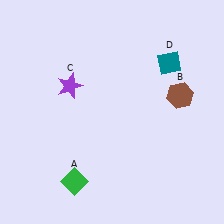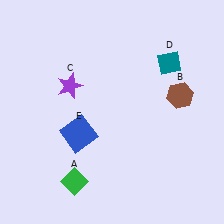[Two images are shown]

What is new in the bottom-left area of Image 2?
A blue square (E) was added in the bottom-left area of Image 2.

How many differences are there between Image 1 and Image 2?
There is 1 difference between the two images.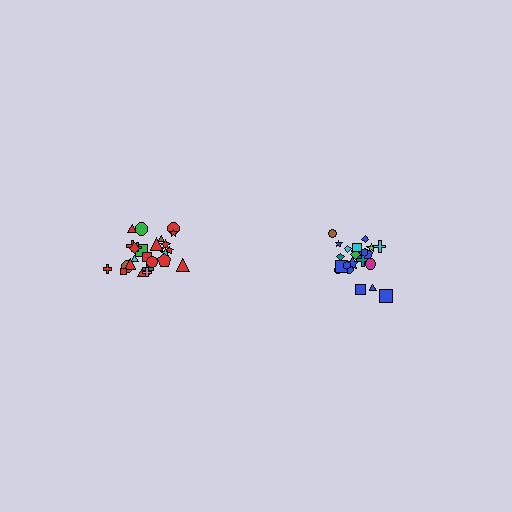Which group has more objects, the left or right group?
The left group.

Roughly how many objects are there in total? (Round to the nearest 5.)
Roughly 45 objects in total.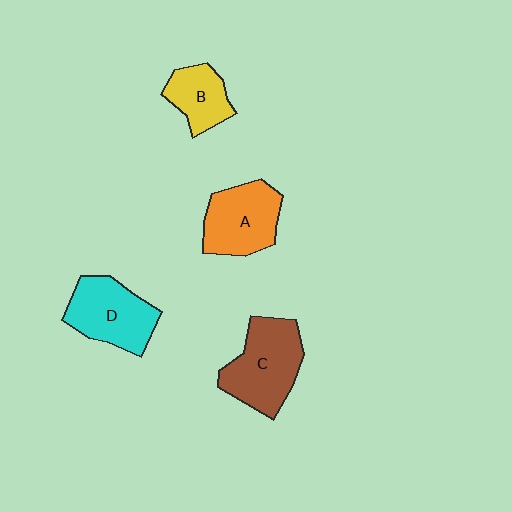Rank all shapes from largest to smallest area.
From largest to smallest: C (brown), D (cyan), A (orange), B (yellow).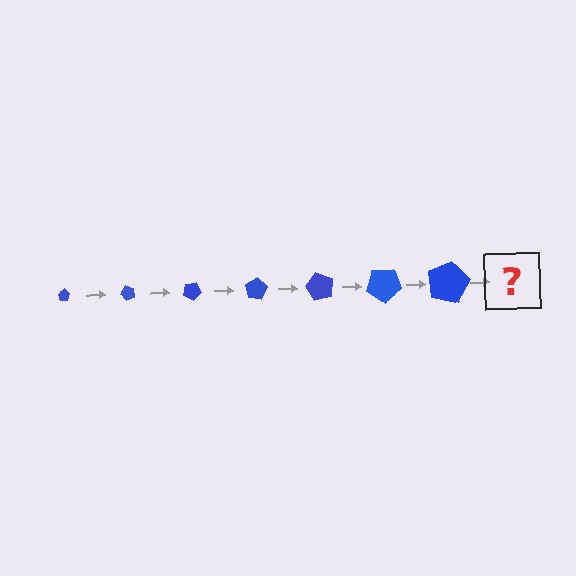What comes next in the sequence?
The next element should be a pentagon, larger than the previous one and rotated 350 degrees from the start.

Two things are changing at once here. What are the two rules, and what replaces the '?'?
The two rules are that the pentagon grows larger each step and it rotates 50 degrees each step. The '?' should be a pentagon, larger than the previous one and rotated 350 degrees from the start.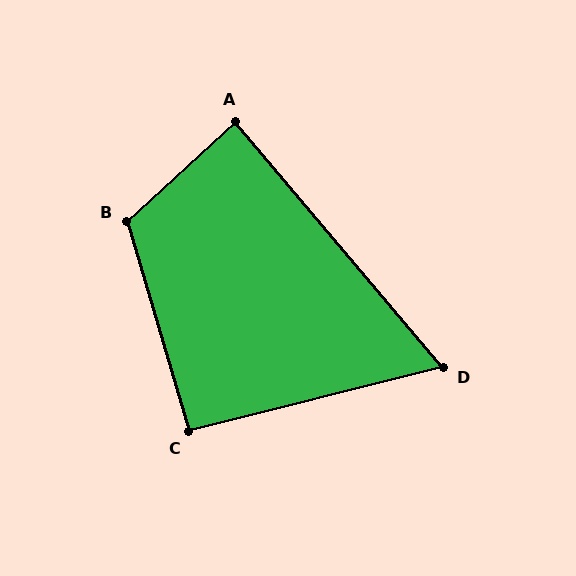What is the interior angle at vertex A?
Approximately 88 degrees (approximately right).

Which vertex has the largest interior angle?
B, at approximately 116 degrees.